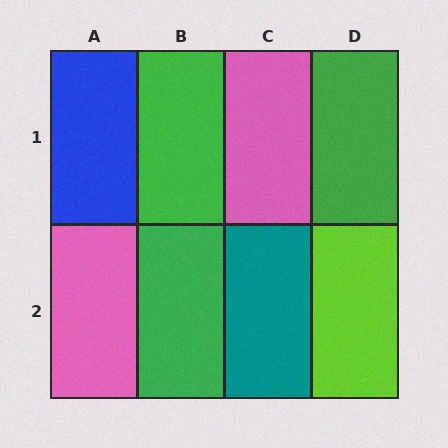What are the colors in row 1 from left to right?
Blue, green, pink, green.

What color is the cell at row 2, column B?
Green.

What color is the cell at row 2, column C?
Teal.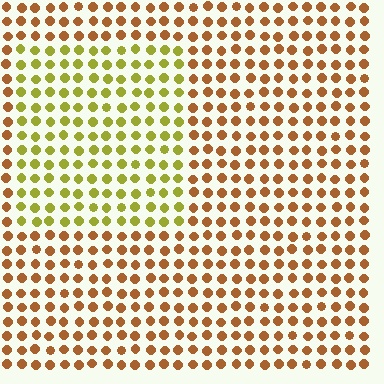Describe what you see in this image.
The image is filled with small brown elements in a uniform arrangement. A rectangle-shaped region is visible where the elements are tinted to a slightly different hue, forming a subtle color boundary.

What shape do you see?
I see a rectangle.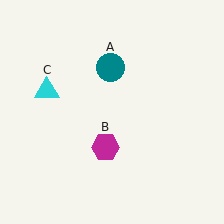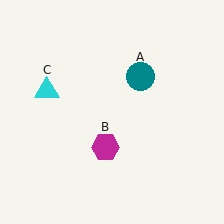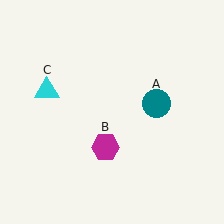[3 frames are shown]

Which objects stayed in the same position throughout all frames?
Magenta hexagon (object B) and cyan triangle (object C) remained stationary.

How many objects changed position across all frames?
1 object changed position: teal circle (object A).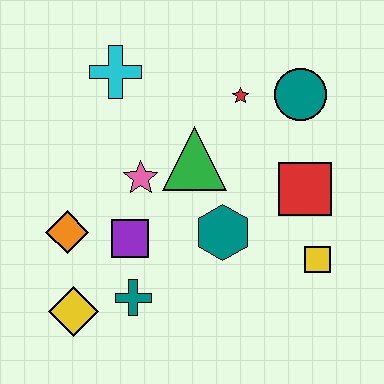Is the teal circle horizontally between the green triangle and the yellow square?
Yes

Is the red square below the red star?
Yes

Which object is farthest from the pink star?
The yellow square is farthest from the pink star.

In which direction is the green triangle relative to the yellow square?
The green triangle is to the left of the yellow square.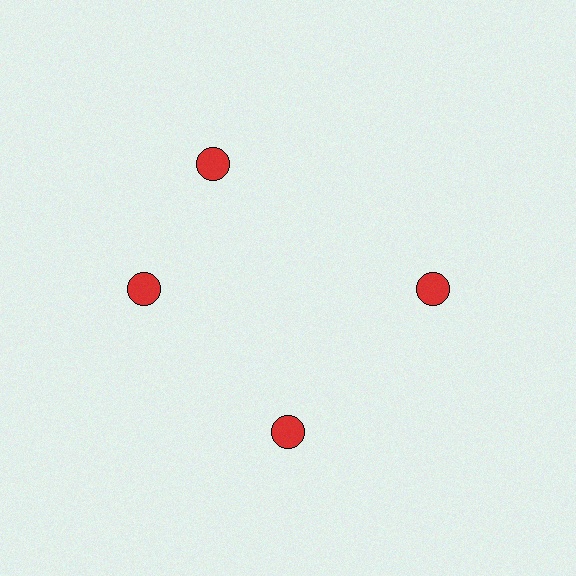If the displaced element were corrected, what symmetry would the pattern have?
It would have 4-fold rotational symmetry — the pattern would map onto itself every 90 degrees.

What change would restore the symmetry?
The symmetry would be restored by rotating it back into even spacing with its neighbors so that all 4 circles sit at equal angles and equal distance from the center.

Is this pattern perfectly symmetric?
No. The 4 red circles are arranged in a ring, but one element near the 12 o'clock position is rotated out of alignment along the ring, breaking the 4-fold rotational symmetry.